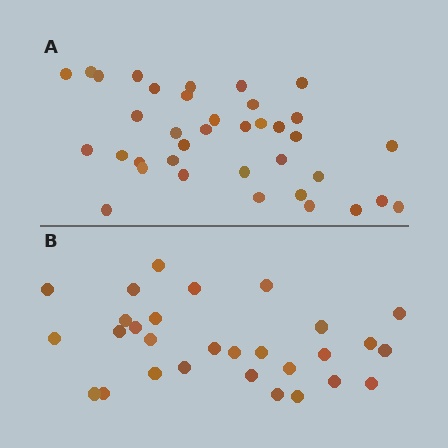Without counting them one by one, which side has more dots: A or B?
Region A (the top region) has more dots.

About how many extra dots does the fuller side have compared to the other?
Region A has roughly 8 or so more dots than region B.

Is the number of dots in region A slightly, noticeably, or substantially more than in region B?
Region A has noticeably more, but not dramatically so. The ratio is roughly 1.3 to 1.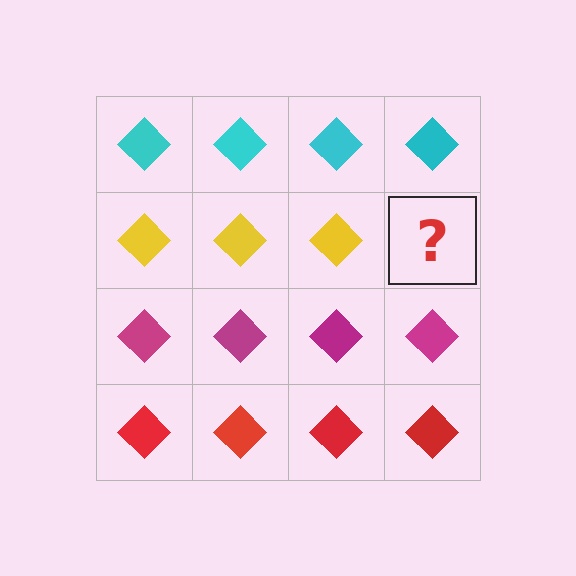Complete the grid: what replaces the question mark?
The question mark should be replaced with a yellow diamond.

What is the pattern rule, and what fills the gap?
The rule is that each row has a consistent color. The gap should be filled with a yellow diamond.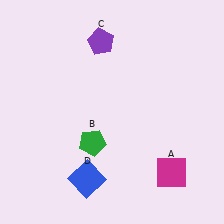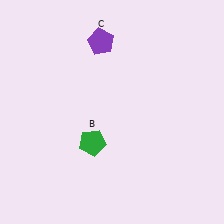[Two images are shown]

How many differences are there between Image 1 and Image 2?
There are 2 differences between the two images.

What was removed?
The magenta square (A), the blue square (D) were removed in Image 2.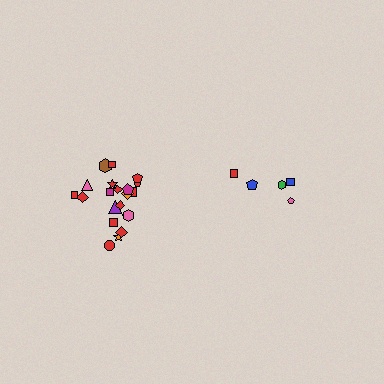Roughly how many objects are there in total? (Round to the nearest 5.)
Roughly 25 objects in total.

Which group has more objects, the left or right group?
The left group.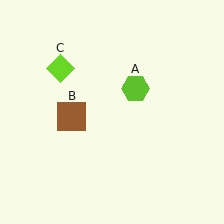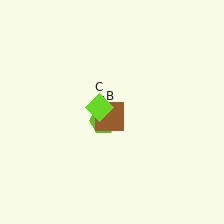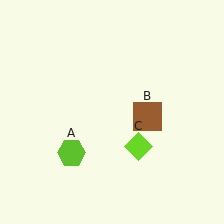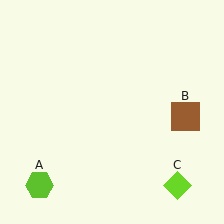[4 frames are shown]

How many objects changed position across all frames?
3 objects changed position: lime hexagon (object A), brown square (object B), lime diamond (object C).